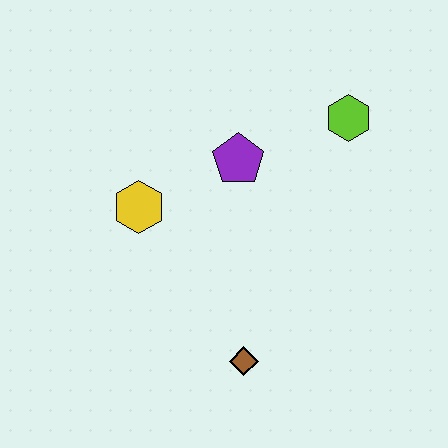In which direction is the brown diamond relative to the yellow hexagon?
The brown diamond is below the yellow hexagon.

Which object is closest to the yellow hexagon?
The purple pentagon is closest to the yellow hexagon.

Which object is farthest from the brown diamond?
The lime hexagon is farthest from the brown diamond.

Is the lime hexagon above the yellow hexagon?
Yes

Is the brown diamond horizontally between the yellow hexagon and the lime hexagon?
Yes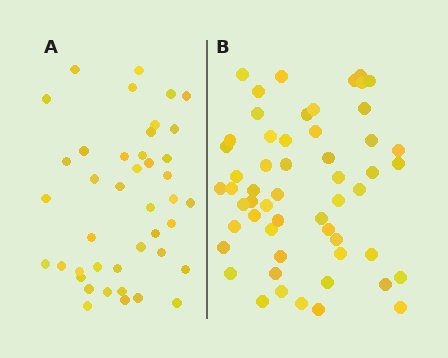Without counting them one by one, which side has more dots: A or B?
Region B (the right region) has more dots.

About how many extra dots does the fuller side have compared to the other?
Region B has approximately 15 more dots than region A.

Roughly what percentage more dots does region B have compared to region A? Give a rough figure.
About 30% more.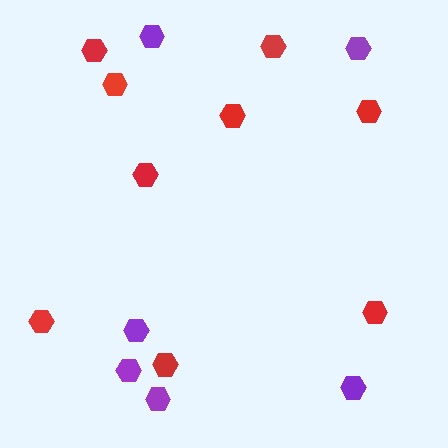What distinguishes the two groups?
There are 2 groups: one group of red hexagons (9) and one group of purple hexagons (6).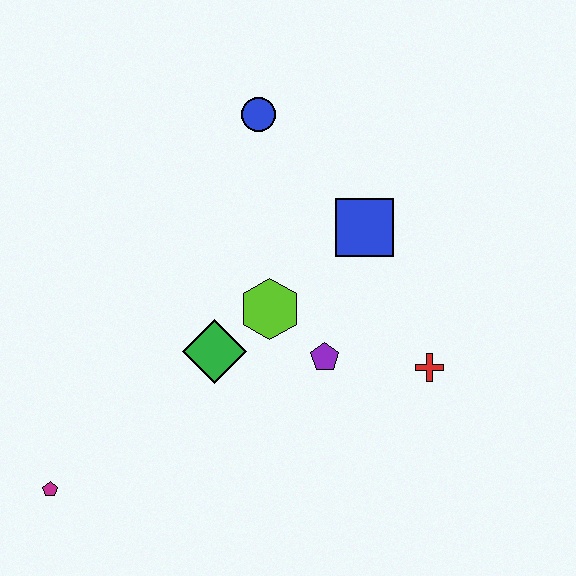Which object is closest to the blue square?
The lime hexagon is closest to the blue square.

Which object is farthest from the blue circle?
The magenta pentagon is farthest from the blue circle.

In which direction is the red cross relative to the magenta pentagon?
The red cross is to the right of the magenta pentagon.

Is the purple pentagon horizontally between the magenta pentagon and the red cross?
Yes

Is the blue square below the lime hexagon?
No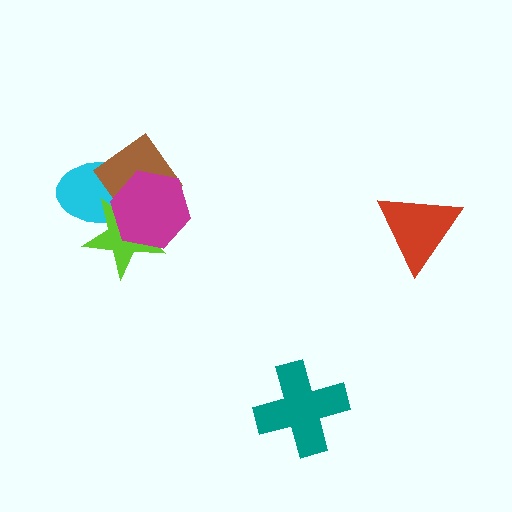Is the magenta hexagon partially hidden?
No, no other shape covers it.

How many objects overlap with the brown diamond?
3 objects overlap with the brown diamond.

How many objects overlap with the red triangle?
0 objects overlap with the red triangle.